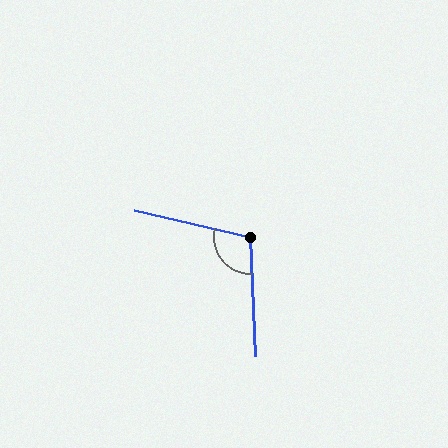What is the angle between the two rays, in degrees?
Approximately 106 degrees.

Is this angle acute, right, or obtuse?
It is obtuse.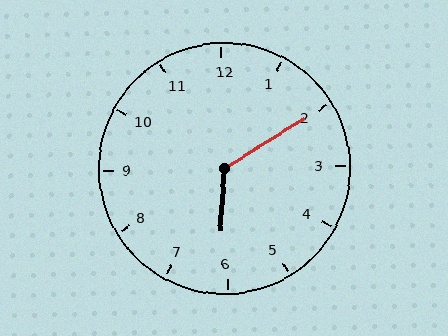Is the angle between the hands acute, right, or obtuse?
It is obtuse.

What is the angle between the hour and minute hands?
Approximately 125 degrees.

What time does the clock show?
6:10.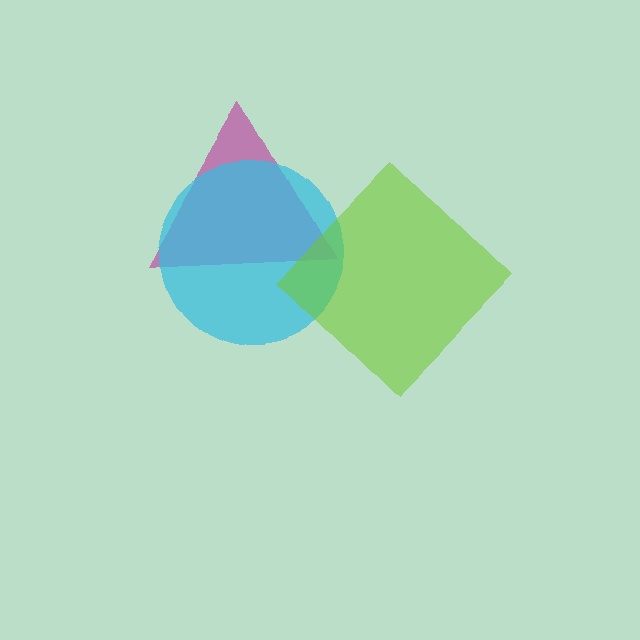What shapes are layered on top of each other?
The layered shapes are: a magenta triangle, a cyan circle, a lime diamond.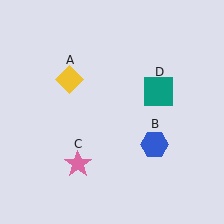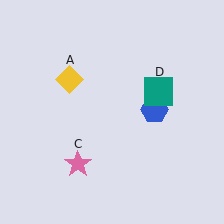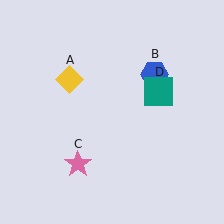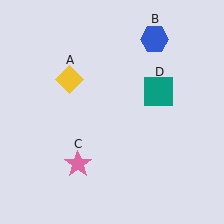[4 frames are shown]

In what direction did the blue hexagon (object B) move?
The blue hexagon (object B) moved up.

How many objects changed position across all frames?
1 object changed position: blue hexagon (object B).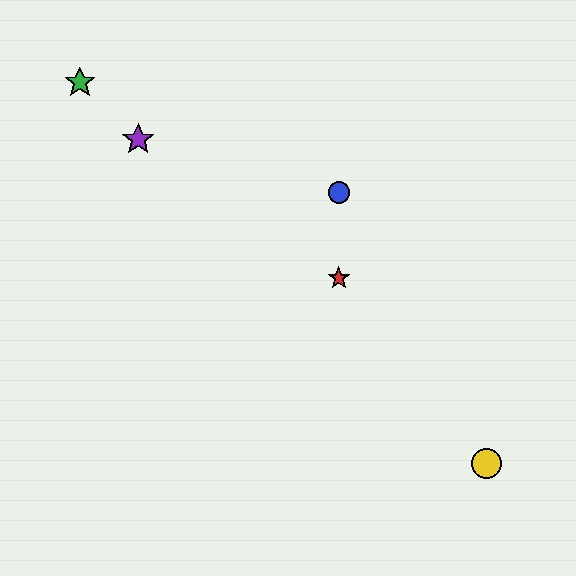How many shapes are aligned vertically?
2 shapes (the red star, the blue circle) are aligned vertically.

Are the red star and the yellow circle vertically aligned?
No, the red star is at x≈339 and the yellow circle is at x≈486.